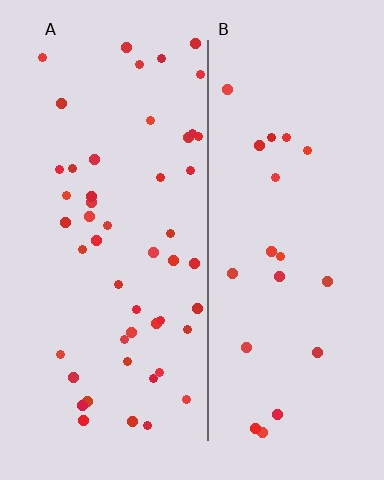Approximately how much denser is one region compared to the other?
Approximately 2.4× — region A over region B.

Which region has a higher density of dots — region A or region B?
A (the left).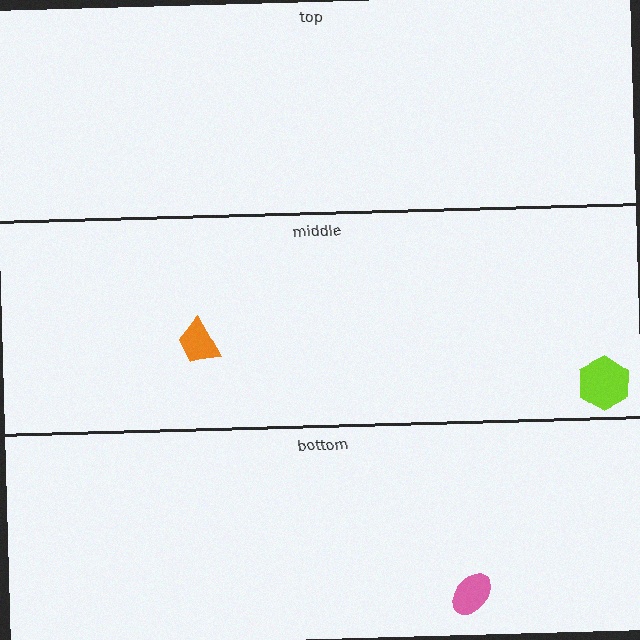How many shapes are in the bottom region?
1.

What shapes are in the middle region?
The lime hexagon, the orange trapezoid.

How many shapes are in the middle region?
2.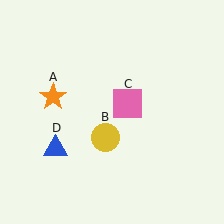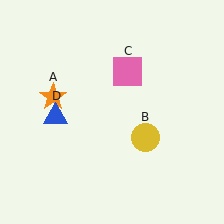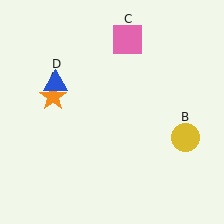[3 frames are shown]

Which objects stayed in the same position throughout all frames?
Orange star (object A) remained stationary.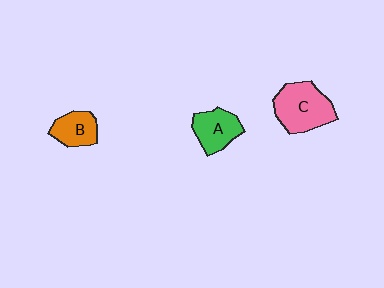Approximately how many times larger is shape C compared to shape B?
Approximately 1.7 times.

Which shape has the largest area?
Shape C (pink).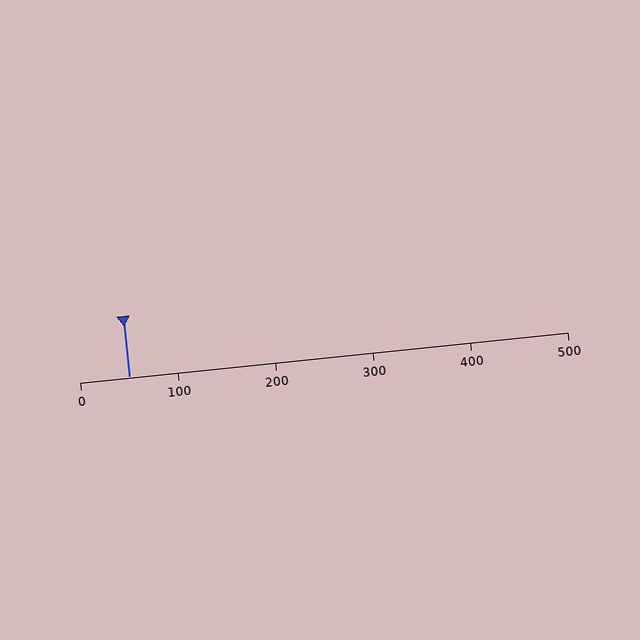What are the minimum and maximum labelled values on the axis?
The axis runs from 0 to 500.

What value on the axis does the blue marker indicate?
The marker indicates approximately 50.